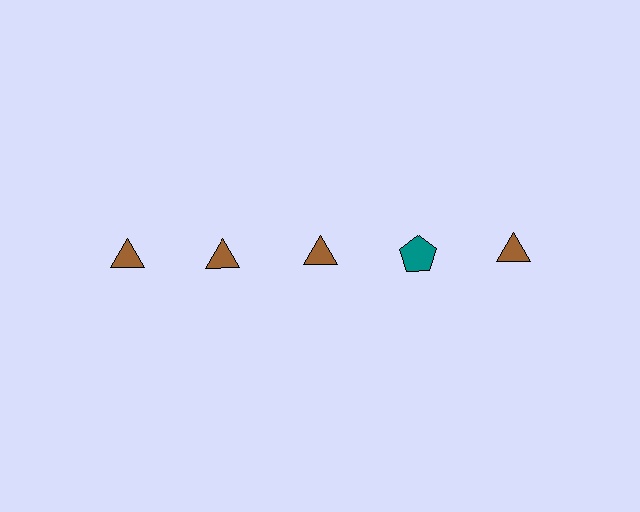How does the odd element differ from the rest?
It differs in both color (teal instead of brown) and shape (pentagon instead of triangle).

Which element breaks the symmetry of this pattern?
The teal pentagon in the top row, second from right column breaks the symmetry. All other shapes are brown triangles.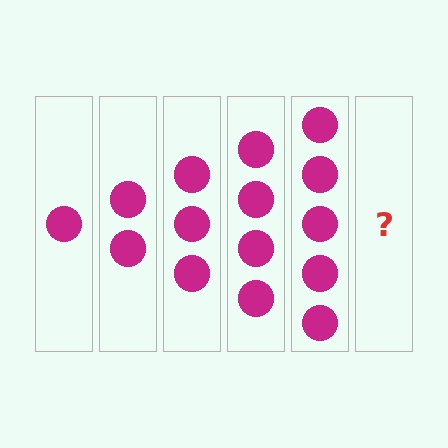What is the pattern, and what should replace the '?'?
The pattern is that each step adds one more circle. The '?' should be 6 circles.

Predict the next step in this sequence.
The next step is 6 circles.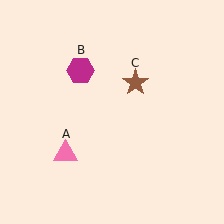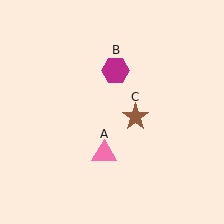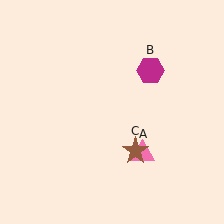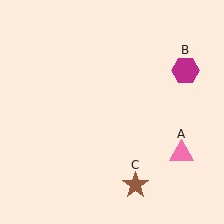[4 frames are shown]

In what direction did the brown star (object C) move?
The brown star (object C) moved down.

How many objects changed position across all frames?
3 objects changed position: pink triangle (object A), magenta hexagon (object B), brown star (object C).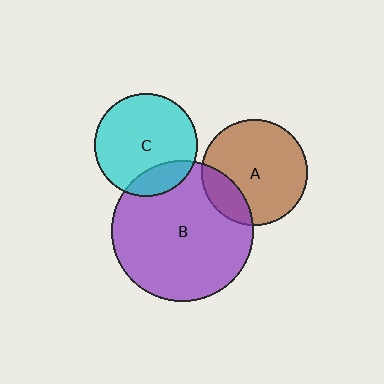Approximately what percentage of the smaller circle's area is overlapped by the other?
Approximately 20%.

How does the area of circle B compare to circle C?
Approximately 1.9 times.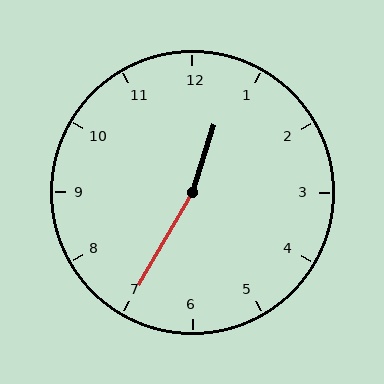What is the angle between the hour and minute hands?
Approximately 168 degrees.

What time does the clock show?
12:35.